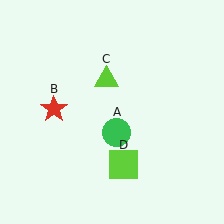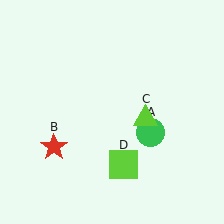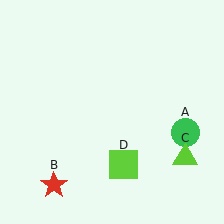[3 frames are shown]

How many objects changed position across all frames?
3 objects changed position: green circle (object A), red star (object B), lime triangle (object C).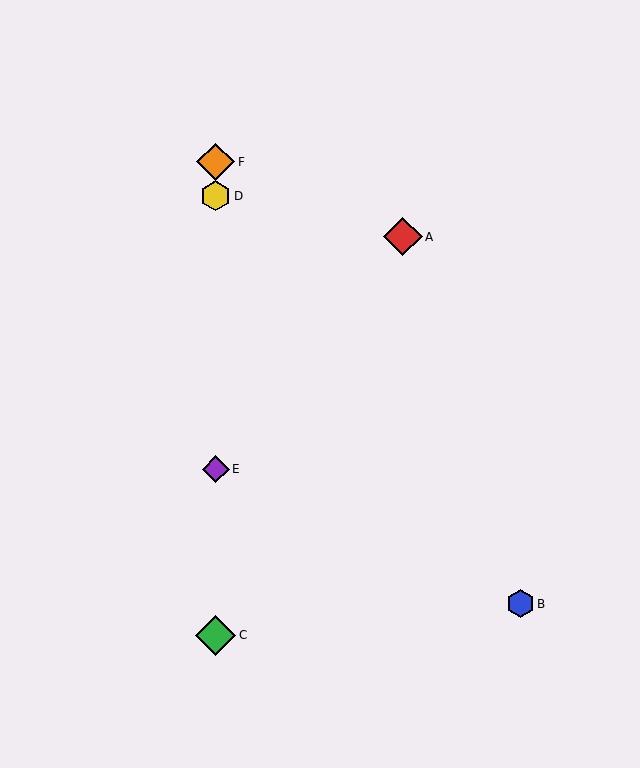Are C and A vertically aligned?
No, C is at x≈216 and A is at x≈403.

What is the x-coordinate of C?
Object C is at x≈216.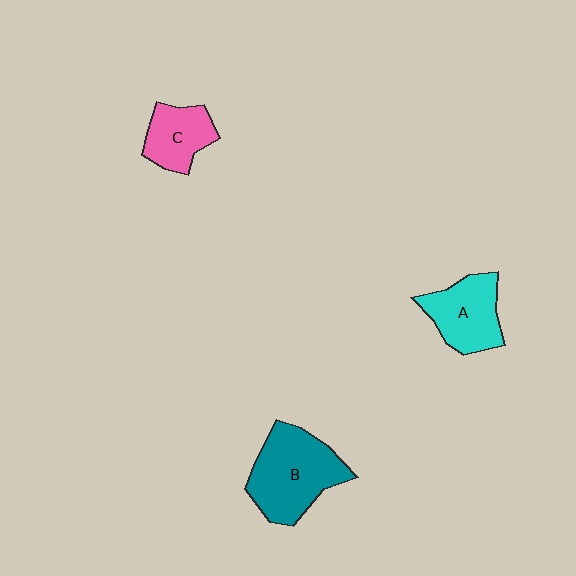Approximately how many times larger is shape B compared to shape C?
Approximately 1.8 times.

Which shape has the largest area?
Shape B (teal).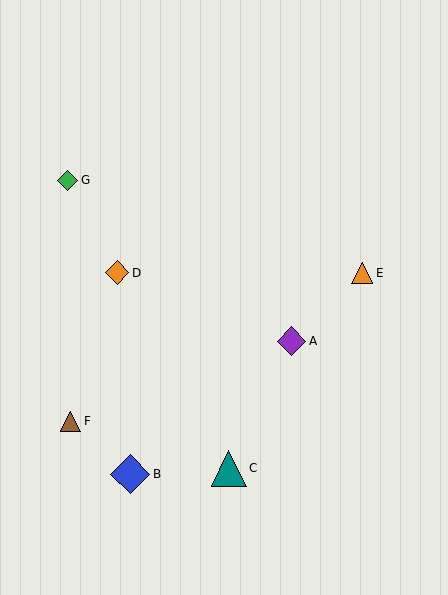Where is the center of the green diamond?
The center of the green diamond is at (68, 181).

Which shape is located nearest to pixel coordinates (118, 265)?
The orange diamond (labeled D) at (117, 273) is nearest to that location.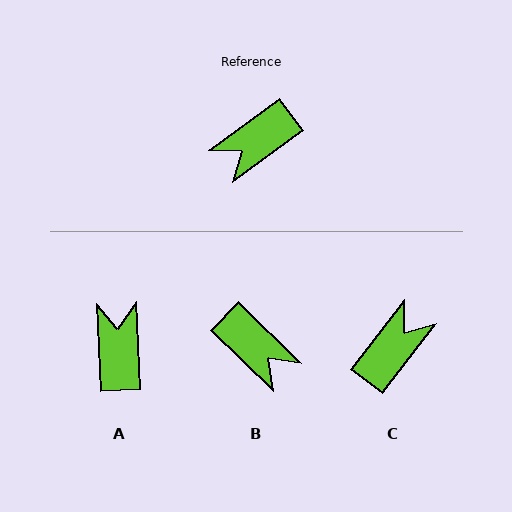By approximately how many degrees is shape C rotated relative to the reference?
Approximately 164 degrees clockwise.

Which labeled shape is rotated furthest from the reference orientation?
C, about 164 degrees away.